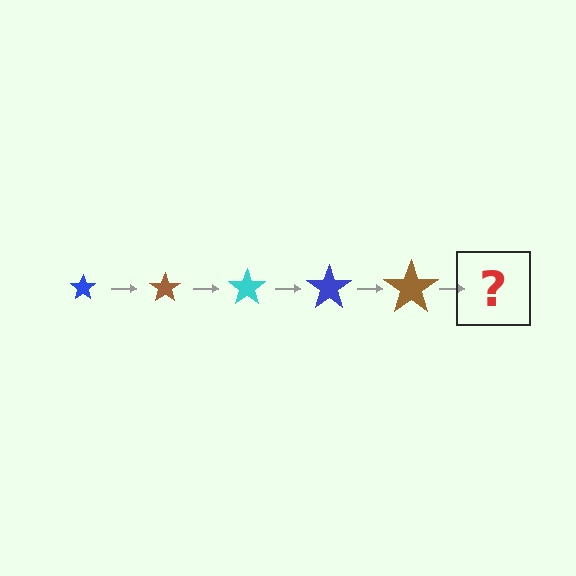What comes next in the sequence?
The next element should be a cyan star, larger than the previous one.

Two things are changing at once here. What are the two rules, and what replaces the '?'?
The two rules are that the star grows larger each step and the color cycles through blue, brown, and cyan. The '?' should be a cyan star, larger than the previous one.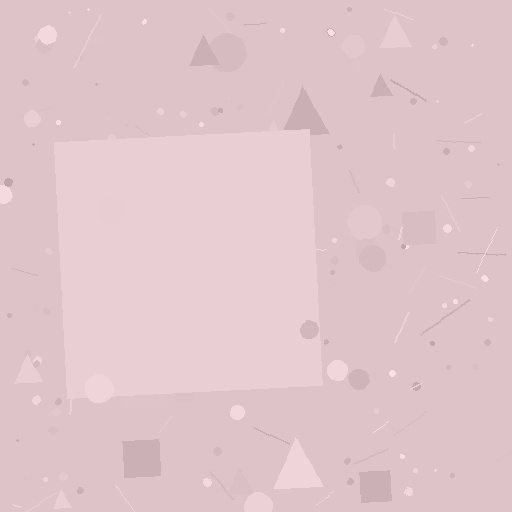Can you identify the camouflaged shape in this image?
The camouflaged shape is a square.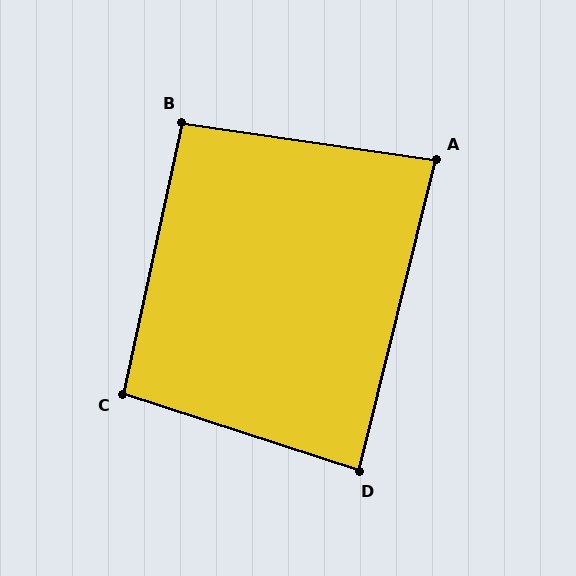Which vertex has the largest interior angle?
C, at approximately 96 degrees.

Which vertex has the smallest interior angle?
A, at approximately 84 degrees.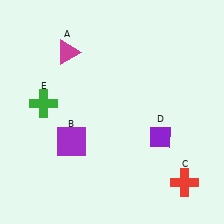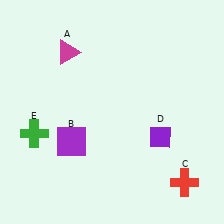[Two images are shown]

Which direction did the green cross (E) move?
The green cross (E) moved down.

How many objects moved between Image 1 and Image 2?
1 object moved between the two images.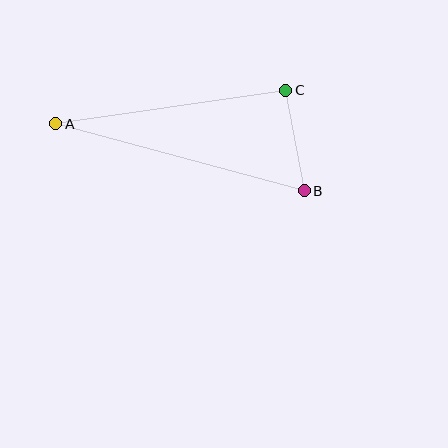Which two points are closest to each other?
Points B and C are closest to each other.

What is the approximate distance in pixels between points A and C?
The distance between A and C is approximately 232 pixels.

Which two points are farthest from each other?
Points A and B are farthest from each other.